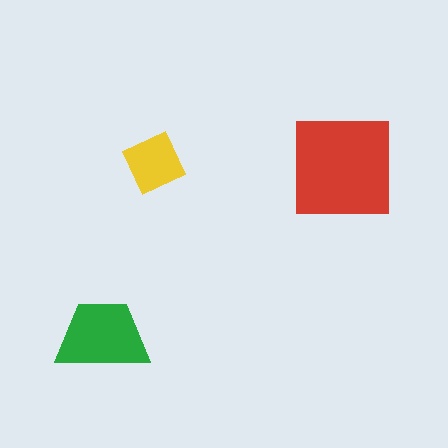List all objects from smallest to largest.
The yellow diamond, the green trapezoid, the red square.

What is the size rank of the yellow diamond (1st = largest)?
3rd.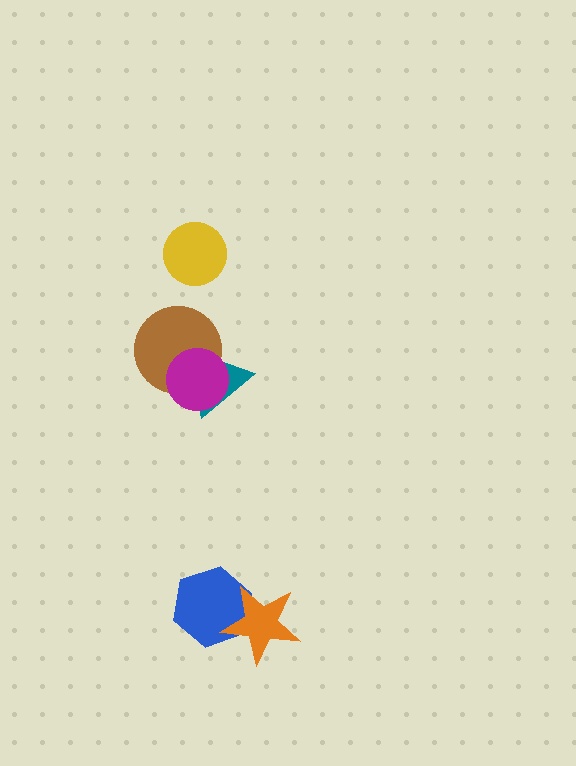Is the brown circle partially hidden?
Yes, it is partially covered by another shape.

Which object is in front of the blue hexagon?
The orange star is in front of the blue hexagon.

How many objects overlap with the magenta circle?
2 objects overlap with the magenta circle.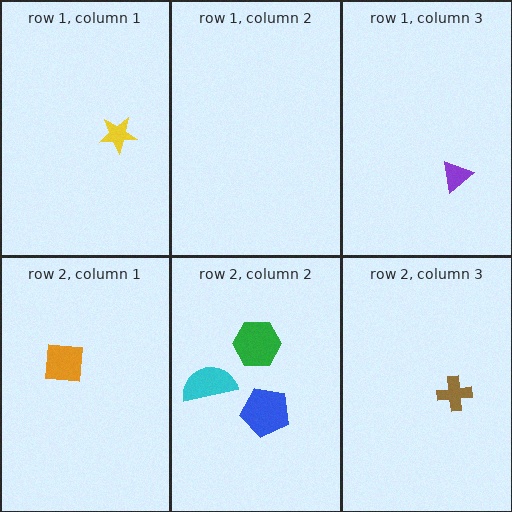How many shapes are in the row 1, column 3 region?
1.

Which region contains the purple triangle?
The row 1, column 3 region.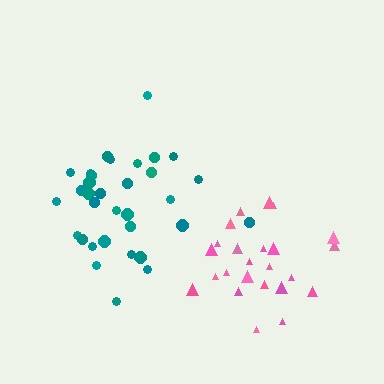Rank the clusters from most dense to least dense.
pink, teal.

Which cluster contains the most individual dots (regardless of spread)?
Teal (33).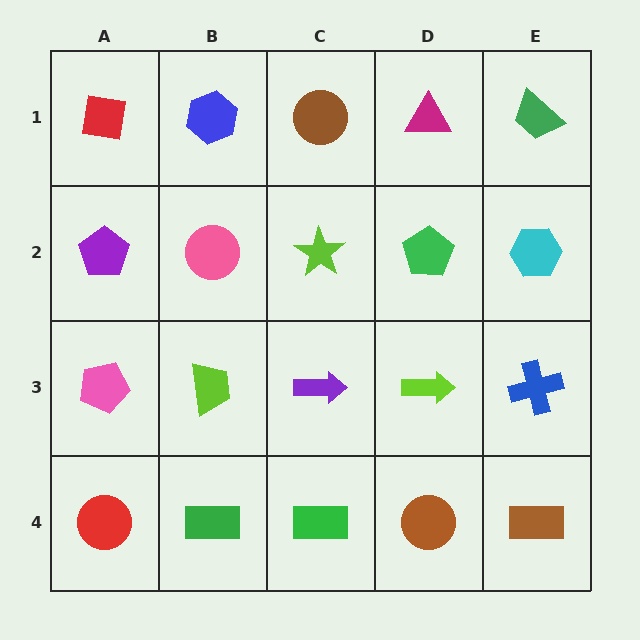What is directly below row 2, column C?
A purple arrow.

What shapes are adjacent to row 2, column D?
A magenta triangle (row 1, column D), a lime arrow (row 3, column D), a lime star (row 2, column C), a cyan hexagon (row 2, column E).